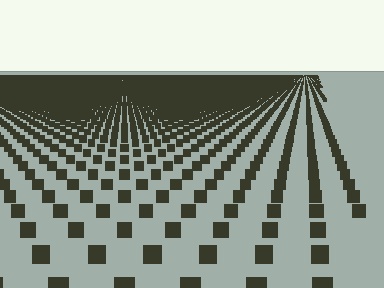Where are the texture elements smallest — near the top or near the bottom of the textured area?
Near the top.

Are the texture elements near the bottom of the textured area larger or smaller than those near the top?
Larger. Near the bottom, elements are closer to the viewer and appear at a bigger on-screen size.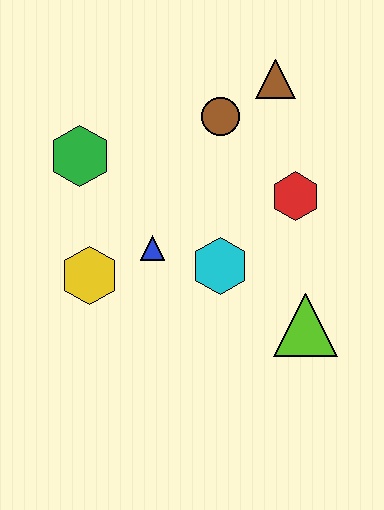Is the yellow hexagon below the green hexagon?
Yes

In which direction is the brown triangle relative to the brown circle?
The brown triangle is to the right of the brown circle.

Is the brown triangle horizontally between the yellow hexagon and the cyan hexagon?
No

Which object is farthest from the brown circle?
The lime triangle is farthest from the brown circle.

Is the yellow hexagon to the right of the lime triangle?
No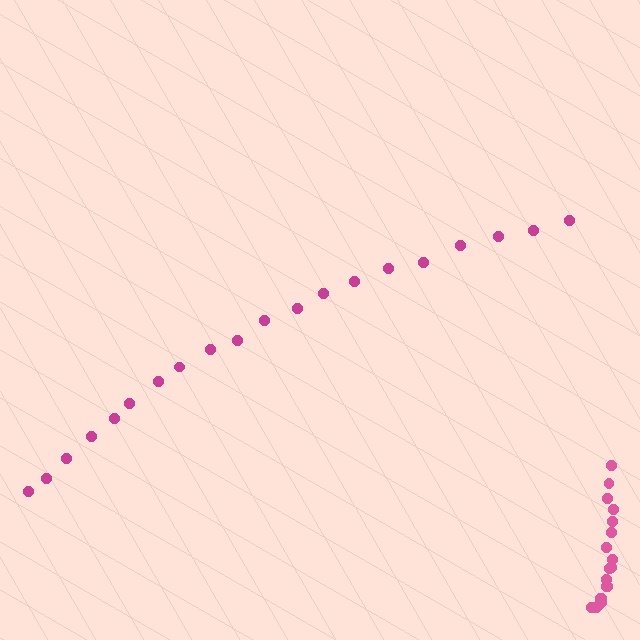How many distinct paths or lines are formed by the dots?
There are 2 distinct paths.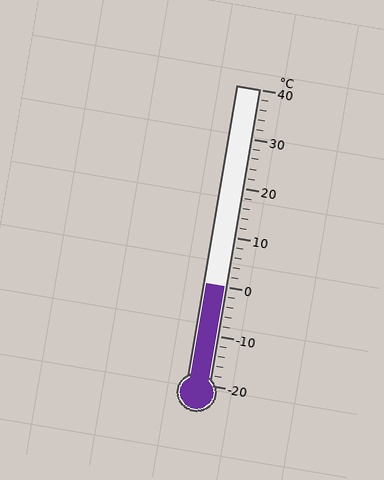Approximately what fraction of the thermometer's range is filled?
The thermometer is filled to approximately 35% of its range.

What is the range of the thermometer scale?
The thermometer scale ranges from -20°C to 40°C.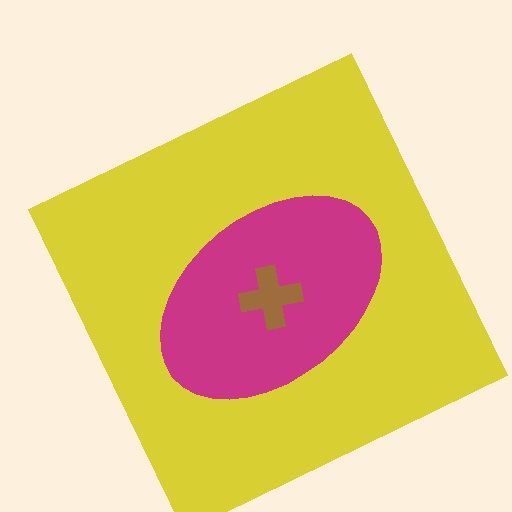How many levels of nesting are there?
3.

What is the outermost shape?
The yellow square.